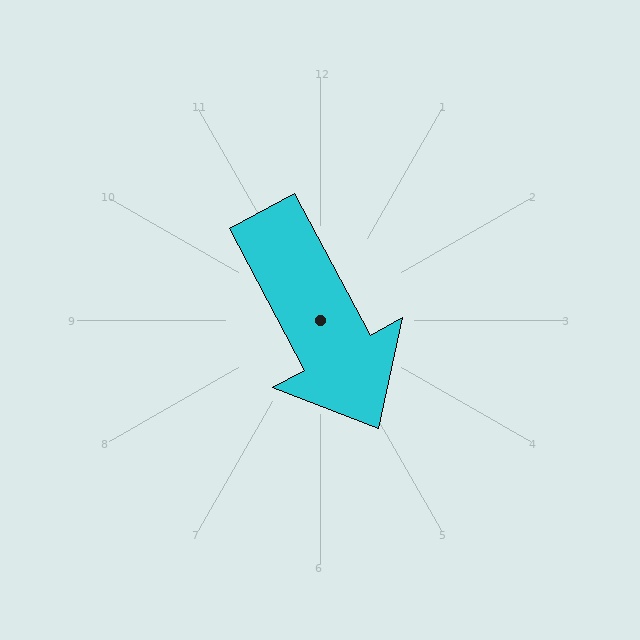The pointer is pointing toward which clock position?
Roughly 5 o'clock.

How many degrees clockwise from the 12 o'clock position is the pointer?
Approximately 152 degrees.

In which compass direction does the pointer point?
Southeast.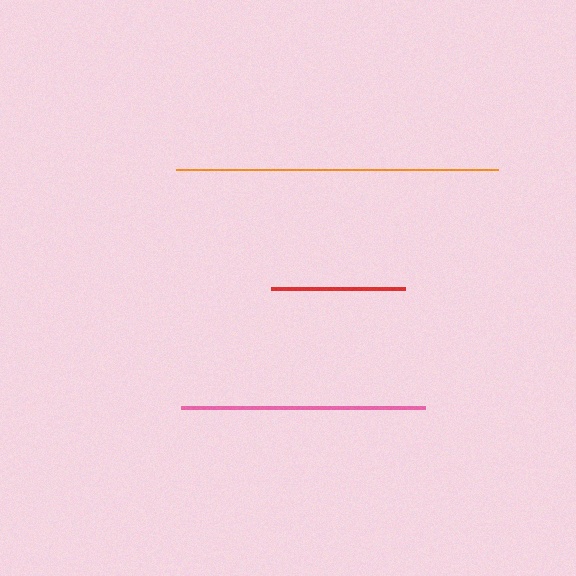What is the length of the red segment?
The red segment is approximately 134 pixels long.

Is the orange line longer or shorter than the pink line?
The orange line is longer than the pink line.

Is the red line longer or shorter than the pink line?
The pink line is longer than the red line.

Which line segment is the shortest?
The red line is the shortest at approximately 134 pixels.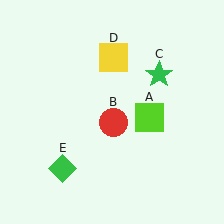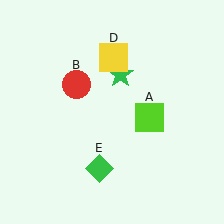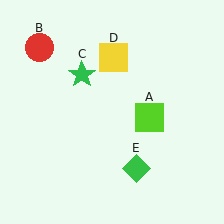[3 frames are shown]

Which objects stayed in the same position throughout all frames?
Lime square (object A) and yellow square (object D) remained stationary.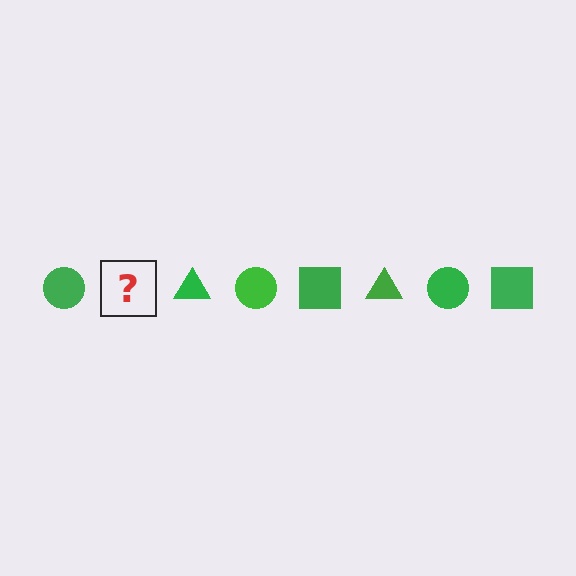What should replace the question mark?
The question mark should be replaced with a green square.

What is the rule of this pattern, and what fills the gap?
The rule is that the pattern cycles through circle, square, triangle shapes in green. The gap should be filled with a green square.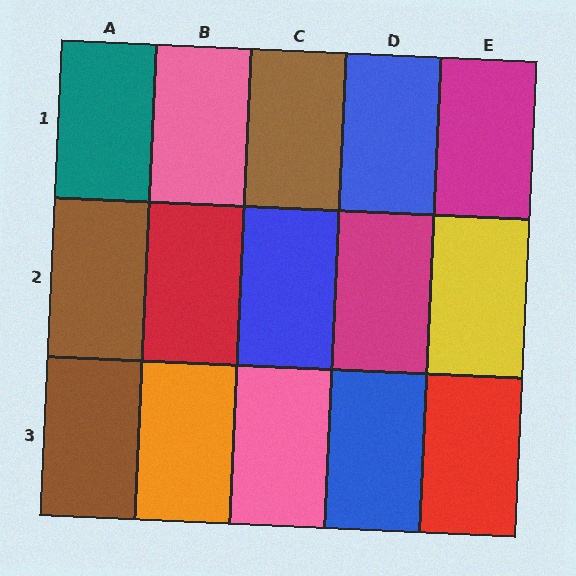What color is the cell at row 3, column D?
Blue.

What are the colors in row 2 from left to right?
Brown, red, blue, magenta, yellow.